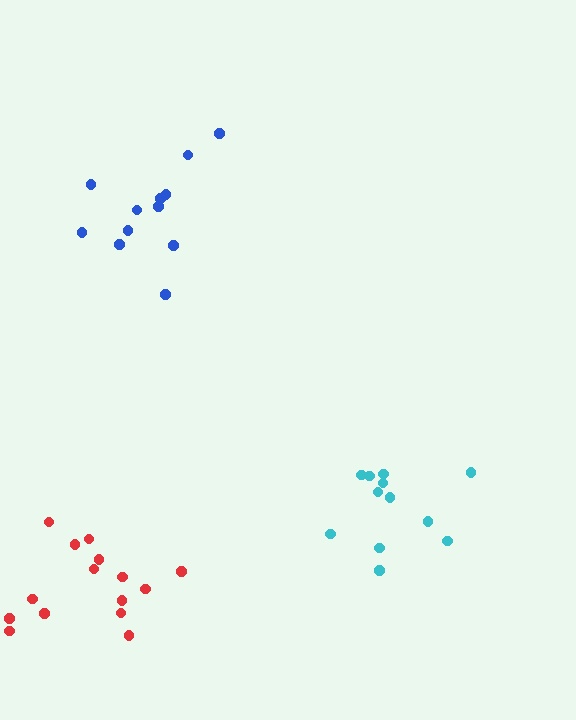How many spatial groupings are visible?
There are 3 spatial groupings.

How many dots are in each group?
Group 1: 12 dots, Group 2: 15 dots, Group 3: 12 dots (39 total).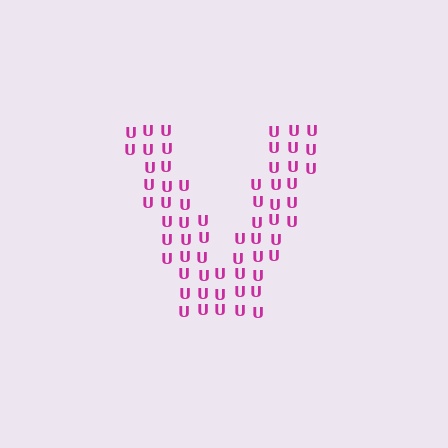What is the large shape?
The large shape is the letter V.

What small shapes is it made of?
It is made of small letter U's.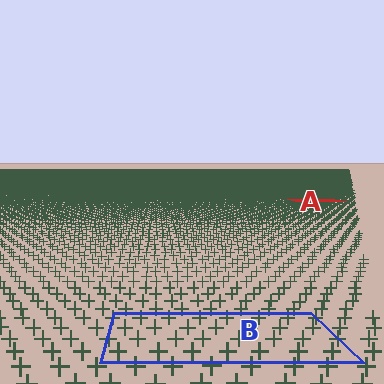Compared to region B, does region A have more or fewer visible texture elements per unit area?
Region A has more texture elements per unit area — they are packed more densely because it is farther away.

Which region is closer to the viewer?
Region B is closer. The texture elements there are larger and more spread out.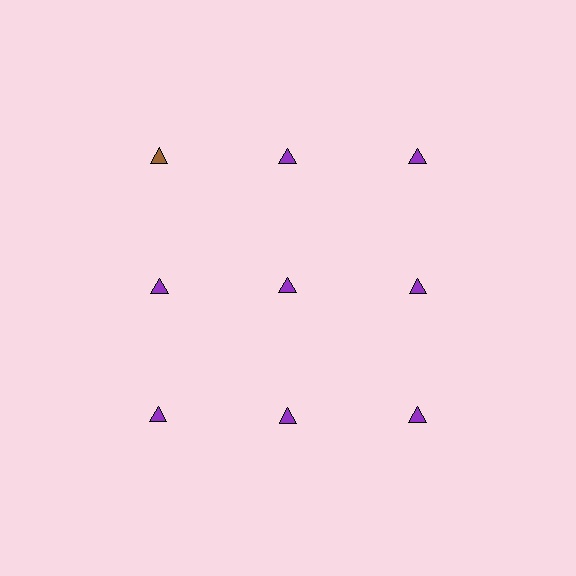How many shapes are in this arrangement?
There are 9 shapes arranged in a grid pattern.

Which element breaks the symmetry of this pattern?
The brown triangle in the top row, leftmost column breaks the symmetry. All other shapes are purple triangles.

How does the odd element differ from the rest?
It has a different color: brown instead of purple.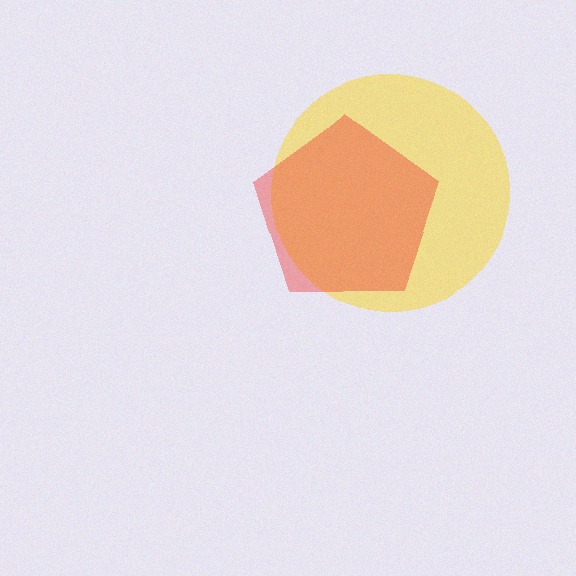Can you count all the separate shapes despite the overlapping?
Yes, there are 2 separate shapes.